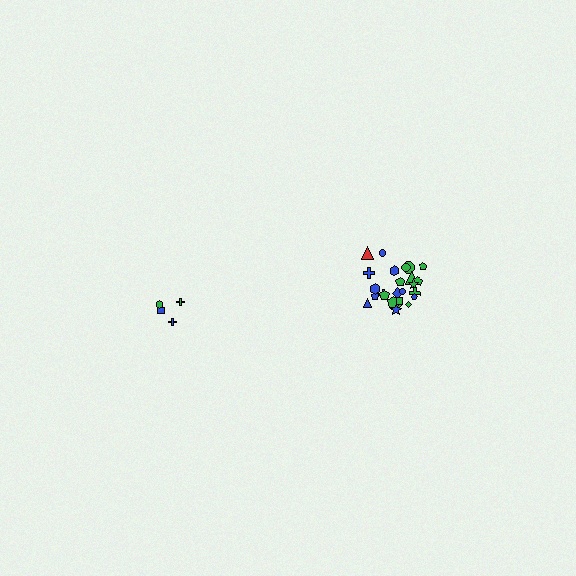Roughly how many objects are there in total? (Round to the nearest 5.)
Roughly 30 objects in total.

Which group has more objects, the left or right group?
The right group.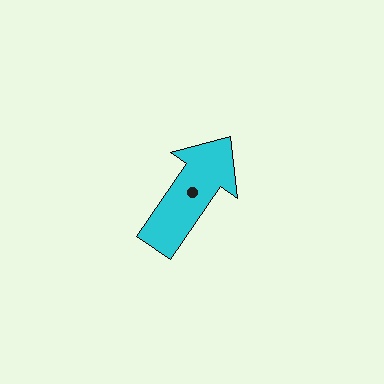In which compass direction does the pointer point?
Northeast.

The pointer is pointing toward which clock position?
Roughly 1 o'clock.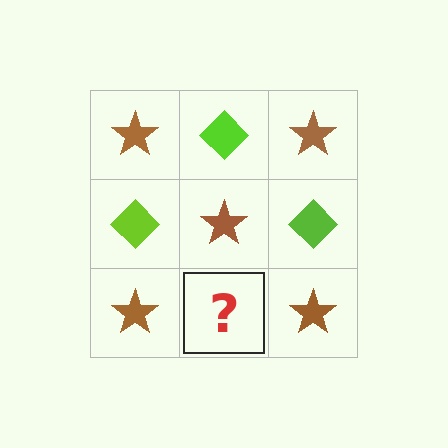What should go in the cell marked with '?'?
The missing cell should contain a lime diamond.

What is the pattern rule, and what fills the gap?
The rule is that it alternates brown star and lime diamond in a checkerboard pattern. The gap should be filled with a lime diamond.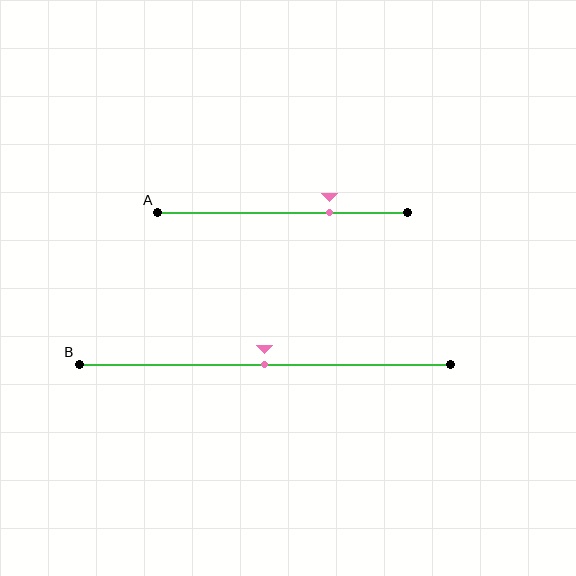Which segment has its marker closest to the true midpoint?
Segment B has its marker closest to the true midpoint.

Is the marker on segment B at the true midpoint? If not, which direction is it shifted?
Yes, the marker on segment B is at the true midpoint.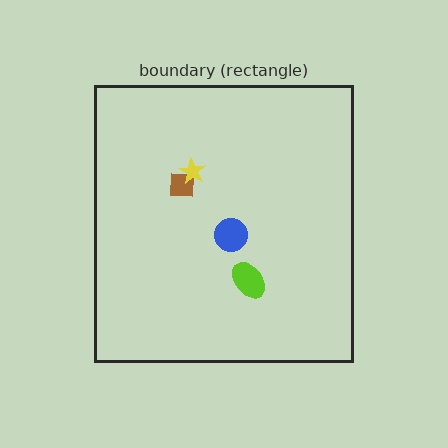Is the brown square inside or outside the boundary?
Inside.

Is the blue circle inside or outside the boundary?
Inside.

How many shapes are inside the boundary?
4 inside, 0 outside.